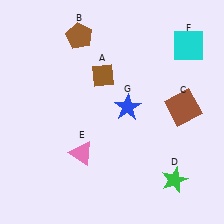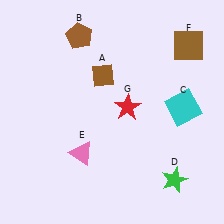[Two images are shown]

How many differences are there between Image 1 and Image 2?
There are 3 differences between the two images.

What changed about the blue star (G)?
In Image 1, G is blue. In Image 2, it changed to red.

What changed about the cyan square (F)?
In Image 1, F is cyan. In Image 2, it changed to brown.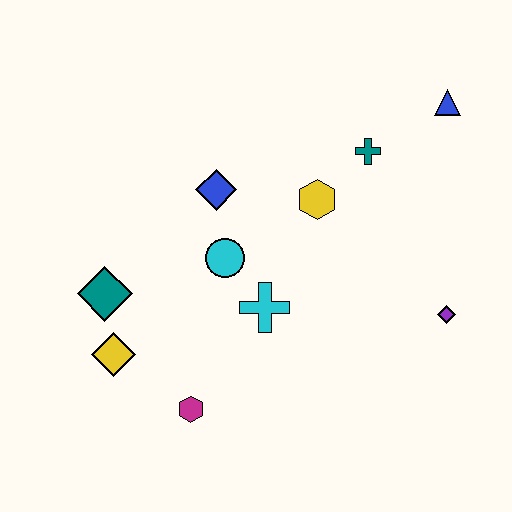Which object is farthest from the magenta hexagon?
The blue triangle is farthest from the magenta hexagon.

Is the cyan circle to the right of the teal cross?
No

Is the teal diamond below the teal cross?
Yes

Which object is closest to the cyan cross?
The cyan circle is closest to the cyan cross.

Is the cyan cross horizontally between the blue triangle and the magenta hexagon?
Yes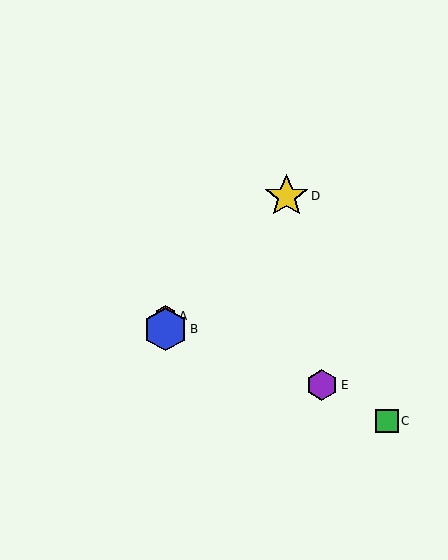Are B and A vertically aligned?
Yes, both are at x≈165.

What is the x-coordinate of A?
Object A is at x≈165.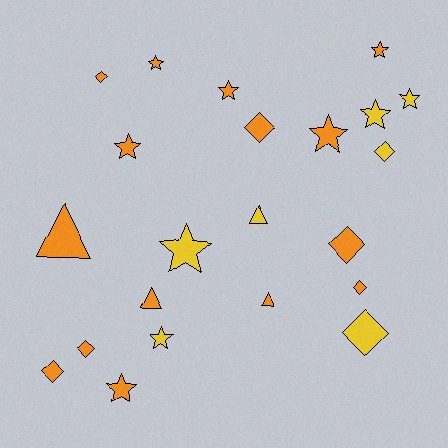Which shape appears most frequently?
Star, with 10 objects.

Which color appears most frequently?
Orange, with 15 objects.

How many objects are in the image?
There are 22 objects.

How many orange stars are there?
There are 6 orange stars.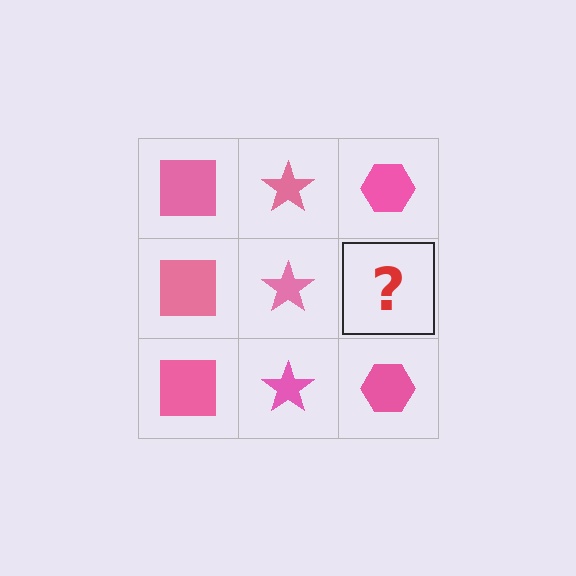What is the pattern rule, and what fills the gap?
The rule is that each column has a consistent shape. The gap should be filled with a pink hexagon.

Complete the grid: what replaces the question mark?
The question mark should be replaced with a pink hexagon.